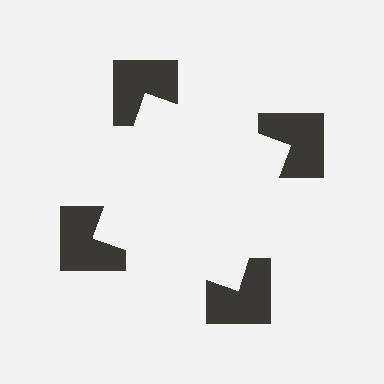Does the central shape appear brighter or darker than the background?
It typically appears slightly brighter than the background, even though no actual brightness change is drawn.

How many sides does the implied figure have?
4 sides.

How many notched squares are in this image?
There are 4 — one at each vertex of the illusory square.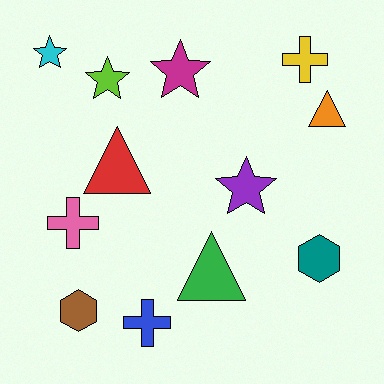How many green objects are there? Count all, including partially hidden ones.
There is 1 green object.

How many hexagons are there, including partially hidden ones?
There are 2 hexagons.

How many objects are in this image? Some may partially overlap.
There are 12 objects.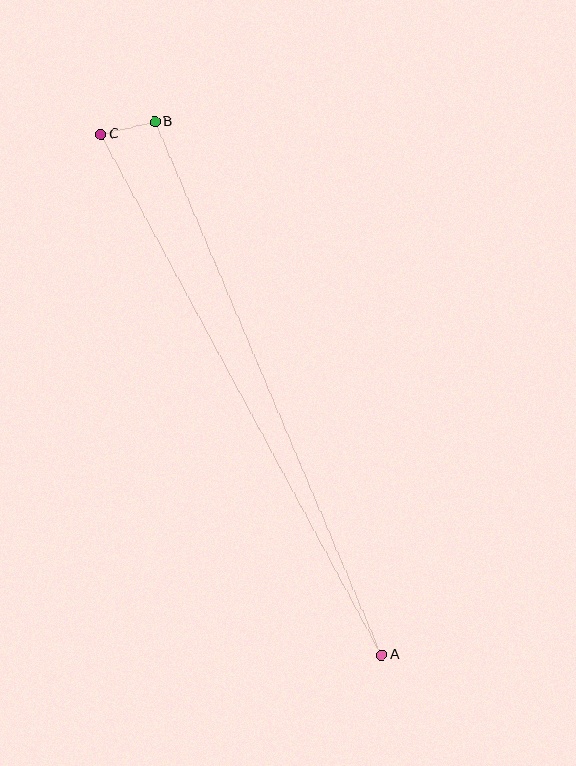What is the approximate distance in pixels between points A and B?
The distance between A and B is approximately 579 pixels.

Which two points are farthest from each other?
Points A and C are farthest from each other.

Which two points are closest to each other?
Points B and C are closest to each other.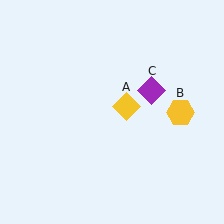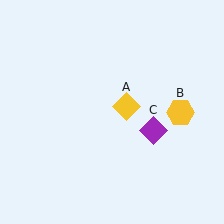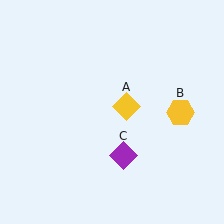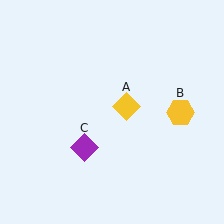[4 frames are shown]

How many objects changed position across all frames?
1 object changed position: purple diamond (object C).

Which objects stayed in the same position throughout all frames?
Yellow diamond (object A) and yellow hexagon (object B) remained stationary.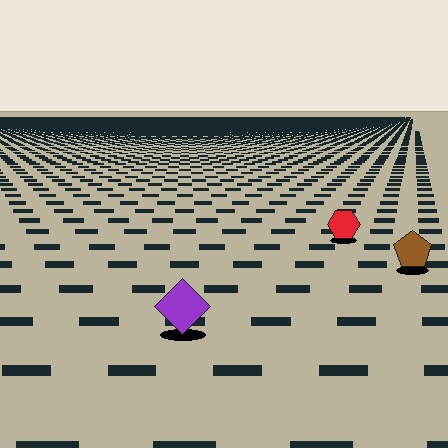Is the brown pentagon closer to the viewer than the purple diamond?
No. The purple diamond is closer — you can tell from the texture gradient: the ground texture is coarser near it.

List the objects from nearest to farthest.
From nearest to farthest: the purple diamond, the brown pentagon, the red hexagon.